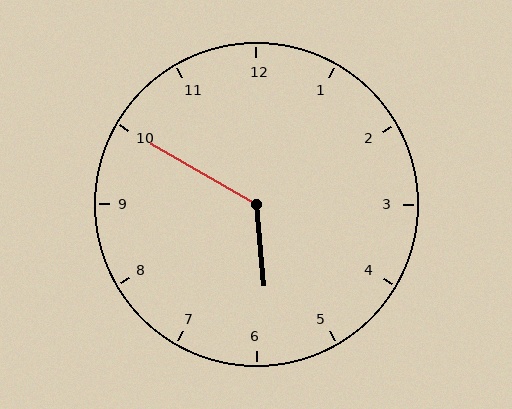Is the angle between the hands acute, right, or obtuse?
It is obtuse.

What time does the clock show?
5:50.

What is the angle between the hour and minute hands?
Approximately 125 degrees.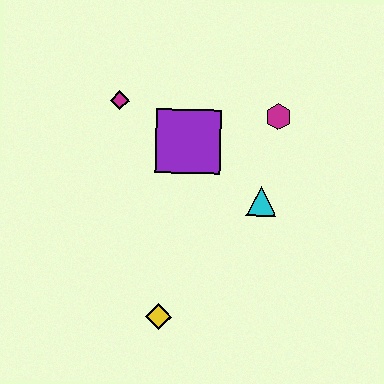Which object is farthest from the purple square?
The yellow diamond is farthest from the purple square.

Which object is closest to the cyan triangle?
The magenta hexagon is closest to the cyan triangle.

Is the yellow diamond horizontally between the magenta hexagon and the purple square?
No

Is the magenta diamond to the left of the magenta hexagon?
Yes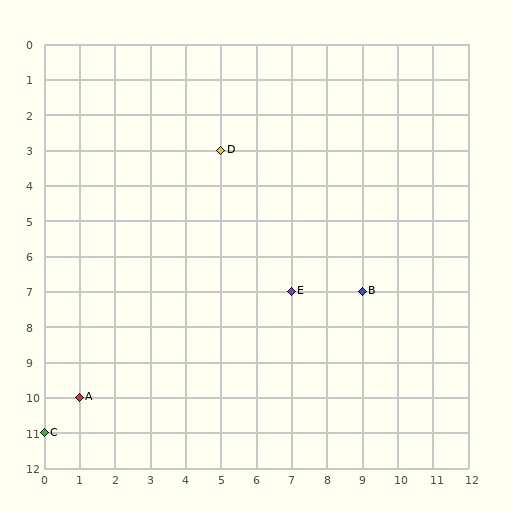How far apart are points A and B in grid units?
Points A and B are 8 columns and 3 rows apart (about 8.5 grid units diagonally).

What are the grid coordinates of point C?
Point C is at grid coordinates (0, 11).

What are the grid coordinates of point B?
Point B is at grid coordinates (9, 7).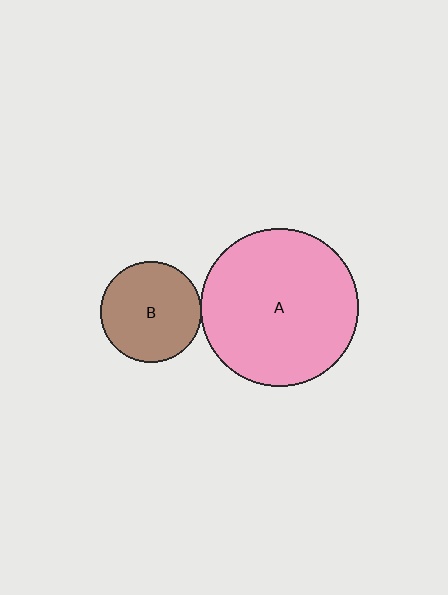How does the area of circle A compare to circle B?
Approximately 2.4 times.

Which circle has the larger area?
Circle A (pink).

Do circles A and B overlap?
Yes.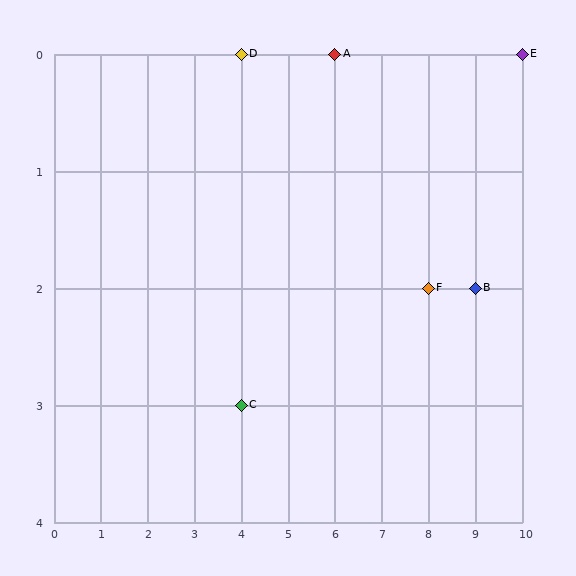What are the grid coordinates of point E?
Point E is at grid coordinates (10, 0).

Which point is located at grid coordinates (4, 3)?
Point C is at (4, 3).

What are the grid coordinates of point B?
Point B is at grid coordinates (9, 2).